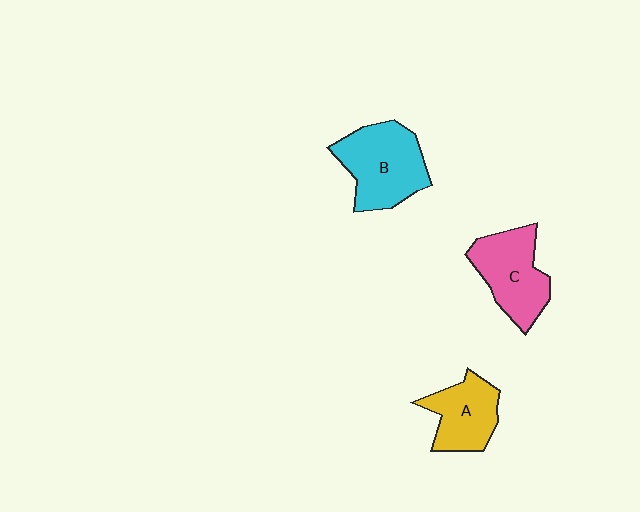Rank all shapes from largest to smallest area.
From largest to smallest: B (cyan), C (pink), A (yellow).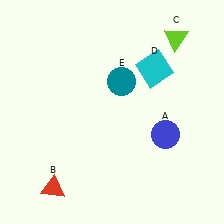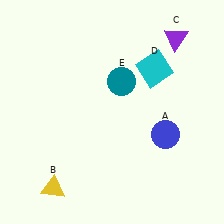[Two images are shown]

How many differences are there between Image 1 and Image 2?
There are 2 differences between the two images.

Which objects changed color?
B changed from red to yellow. C changed from lime to purple.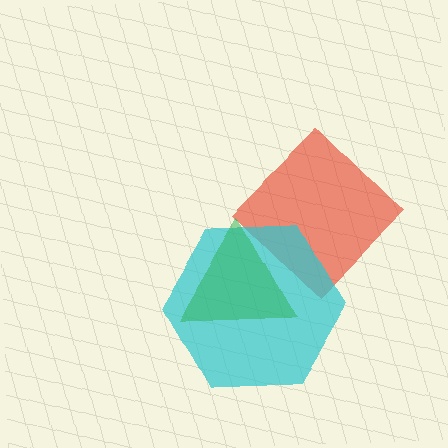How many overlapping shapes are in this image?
There are 3 overlapping shapes in the image.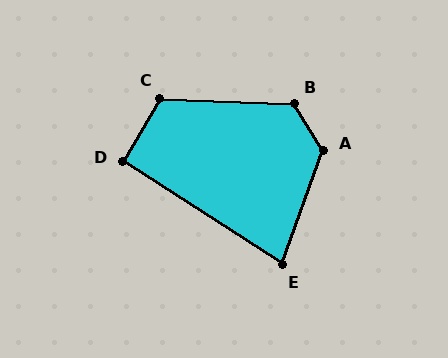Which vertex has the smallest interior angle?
E, at approximately 77 degrees.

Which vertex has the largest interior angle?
A, at approximately 129 degrees.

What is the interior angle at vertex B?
Approximately 124 degrees (obtuse).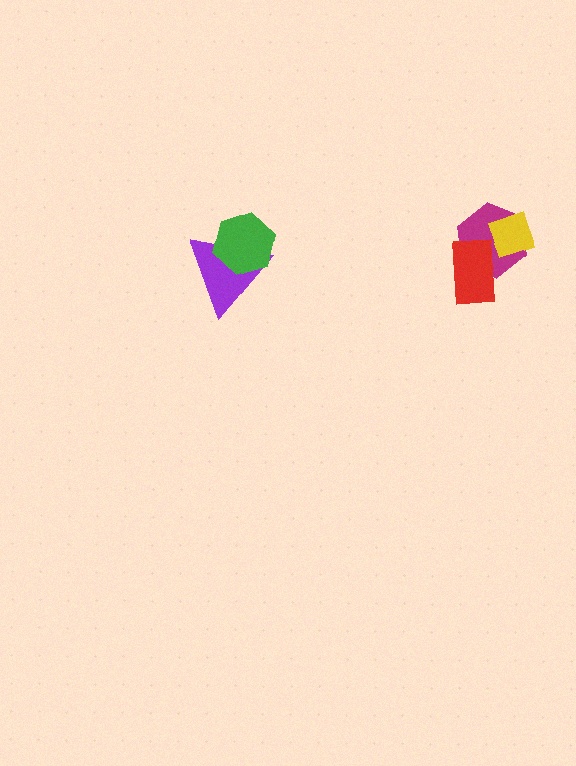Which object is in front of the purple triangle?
The green hexagon is in front of the purple triangle.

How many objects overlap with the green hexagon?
1 object overlaps with the green hexagon.